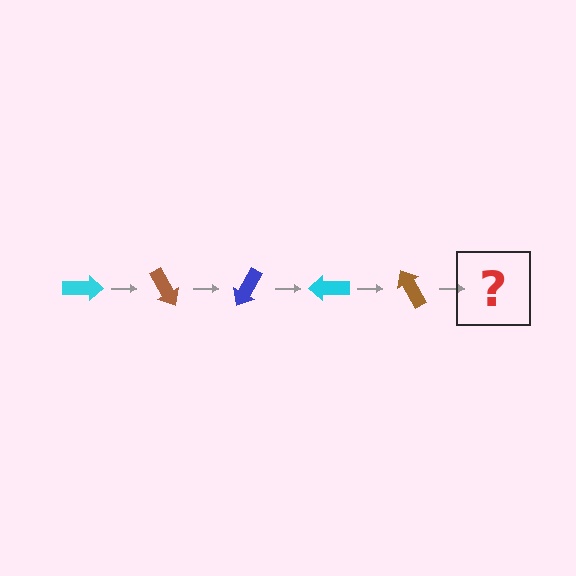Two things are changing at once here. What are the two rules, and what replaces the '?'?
The two rules are that it rotates 60 degrees each step and the color cycles through cyan, brown, and blue. The '?' should be a blue arrow, rotated 300 degrees from the start.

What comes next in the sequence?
The next element should be a blue arrow, rotated 300 degrees from the start.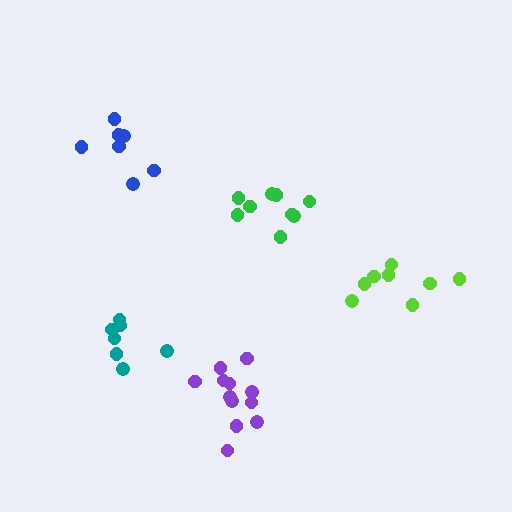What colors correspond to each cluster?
The clusters are colored: blue, green, purple, teal, lime.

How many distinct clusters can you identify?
There are 5 distinct clusters.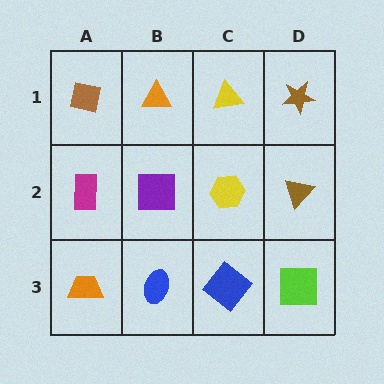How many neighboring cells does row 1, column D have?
2.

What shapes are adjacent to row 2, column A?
A brown square (row 1, column A), an orange trapezoid (row 3, column A), a purple square (row 2, column B).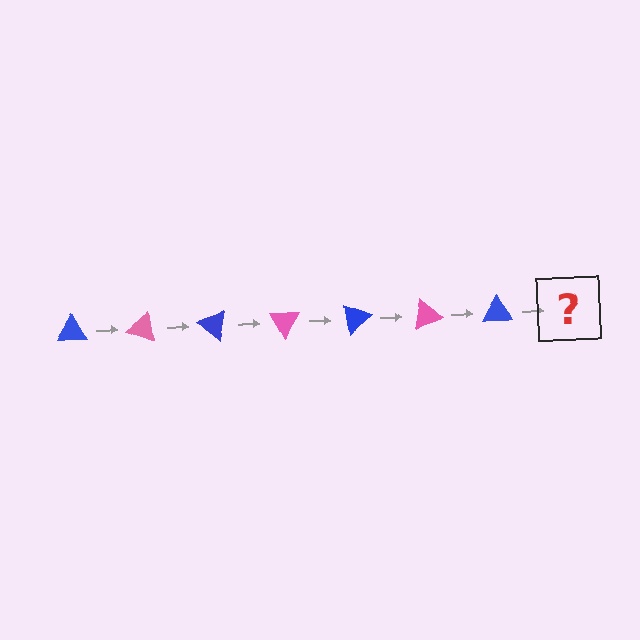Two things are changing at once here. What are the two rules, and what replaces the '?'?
The two rules are that it rotates 20 degrees each step and the color cycles through blue and pink. The '?' should be a pink triangle, rotated 140 degrees from the start.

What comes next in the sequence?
The next element should be a pink triangle, rotated 140 degrees from the start.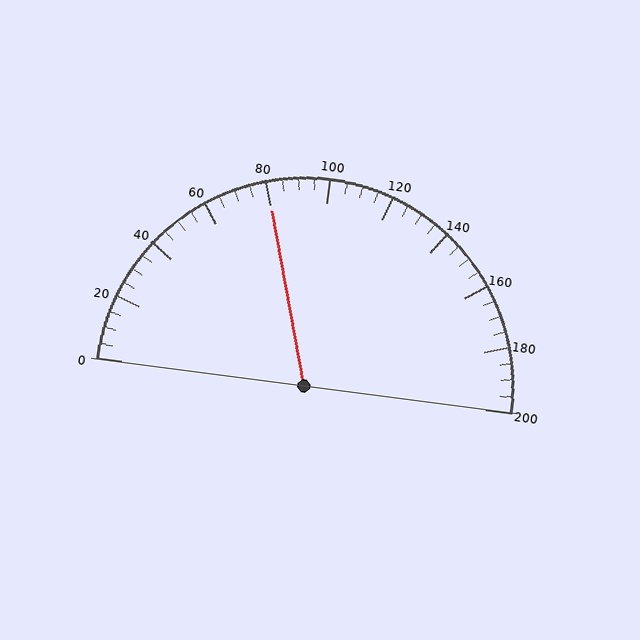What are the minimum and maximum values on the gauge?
The gauge ranges from 0 to 200.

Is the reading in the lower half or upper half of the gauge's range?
The reading is in the lower half of the range (0 to 200).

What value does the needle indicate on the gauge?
The needle indicates approximately 80.